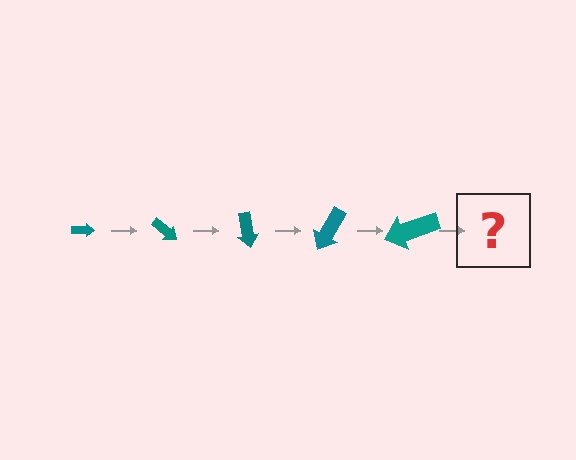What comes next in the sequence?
The next element should be an arrow, larger than the previous one and rotated 200 degrees from the start.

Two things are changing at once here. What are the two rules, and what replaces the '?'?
The two rules are that the arrow grows larger each step and it rotates 40 degrees each step. The '?' should be an arrow, larger than the previous one and rotated 200 degrees from the start.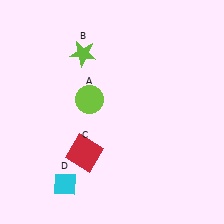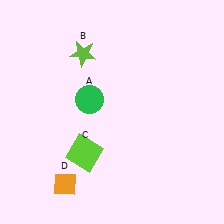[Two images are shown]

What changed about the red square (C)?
In Image 1, C is red. In Image 2, it changed to lime.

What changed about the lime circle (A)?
In Image 1, A is lime. In Image 2, it changed to green.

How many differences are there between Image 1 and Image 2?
There are 3 differences between the two images.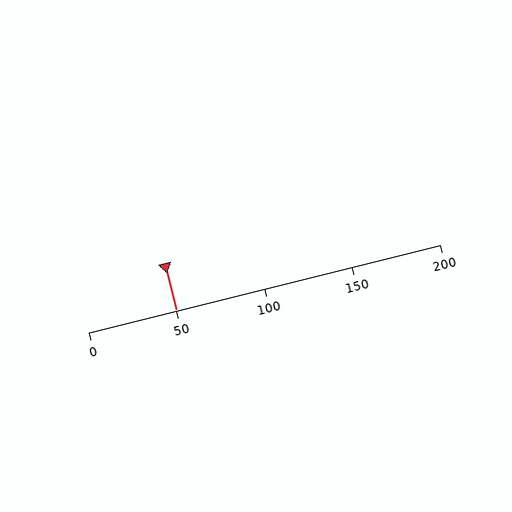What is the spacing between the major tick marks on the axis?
The major ticks are spaced 50 apart.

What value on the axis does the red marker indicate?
The marker indicates approximately 50.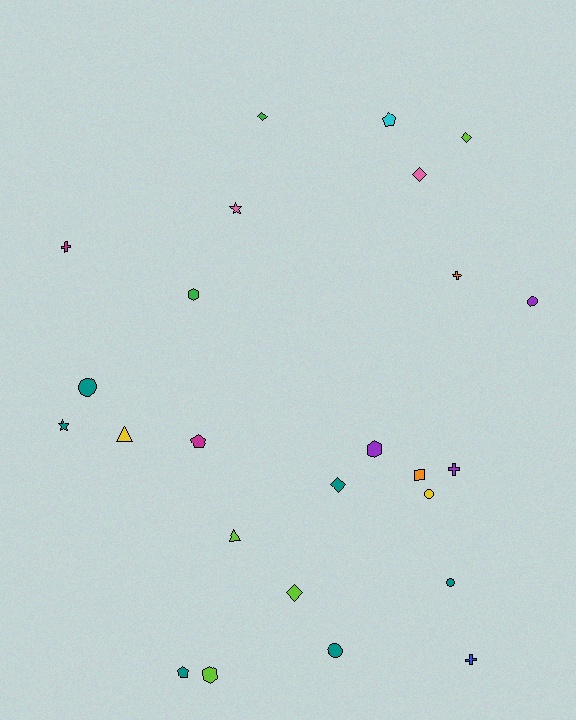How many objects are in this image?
There are 25 objects.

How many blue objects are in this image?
There is 1 blue object.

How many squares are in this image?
There is 1 square.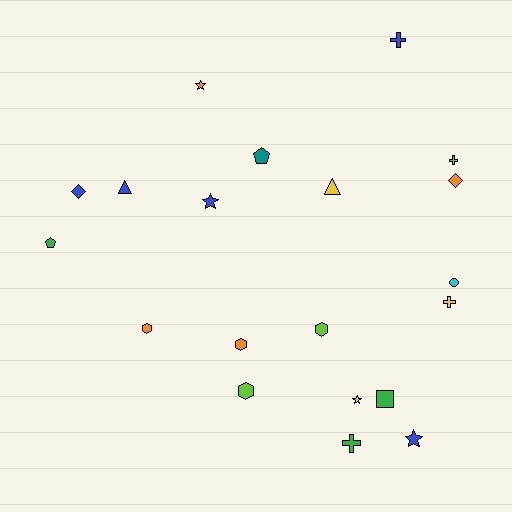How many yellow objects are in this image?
There are 3 yellow objects.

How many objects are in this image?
There are 20 objects.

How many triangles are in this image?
There are 2 triangles.